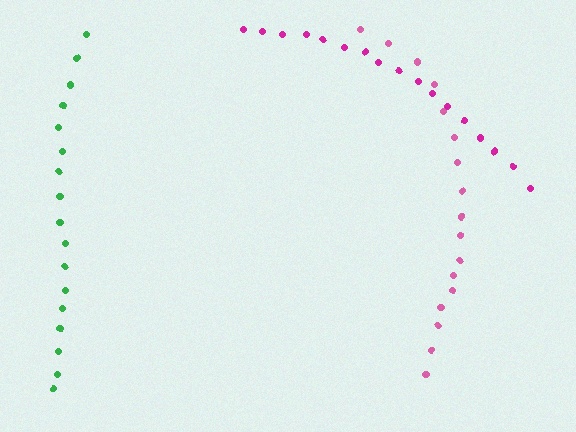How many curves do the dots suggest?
There are 3 distinct paths.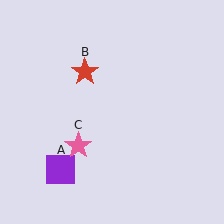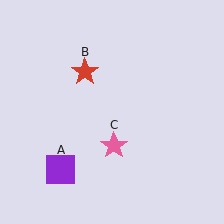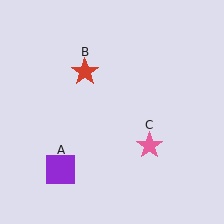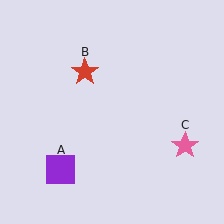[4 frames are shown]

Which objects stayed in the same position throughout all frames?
Purple square (object A) and red star (object B) remained stationary.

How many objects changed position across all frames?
1 object changed position: pink star (object C).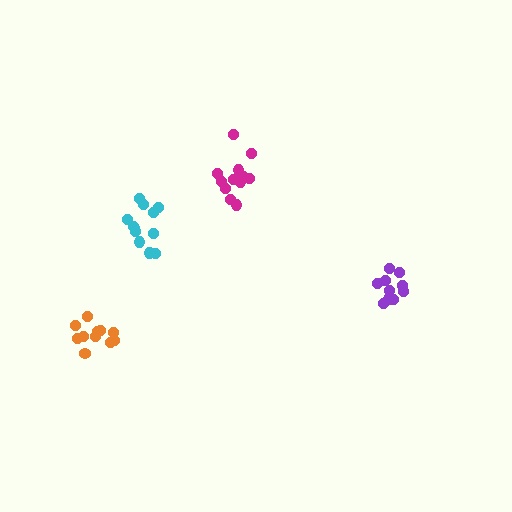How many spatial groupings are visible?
There are 4 spatial groupings.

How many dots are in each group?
Group 1: 12 dots, Group 2: 11 dots, Group 3: 12 dots, Group 4: 11 dots (46 total).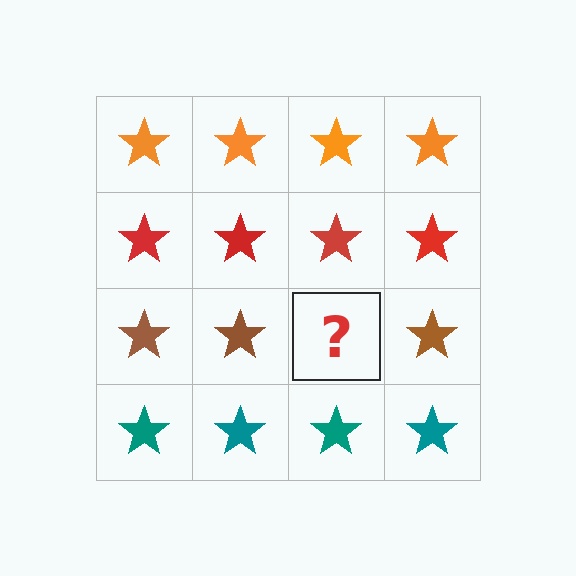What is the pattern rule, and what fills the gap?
The rule is that each row has a consistent color. The gap should be filled with a brown star.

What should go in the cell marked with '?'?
The missing cell should contain a brown star.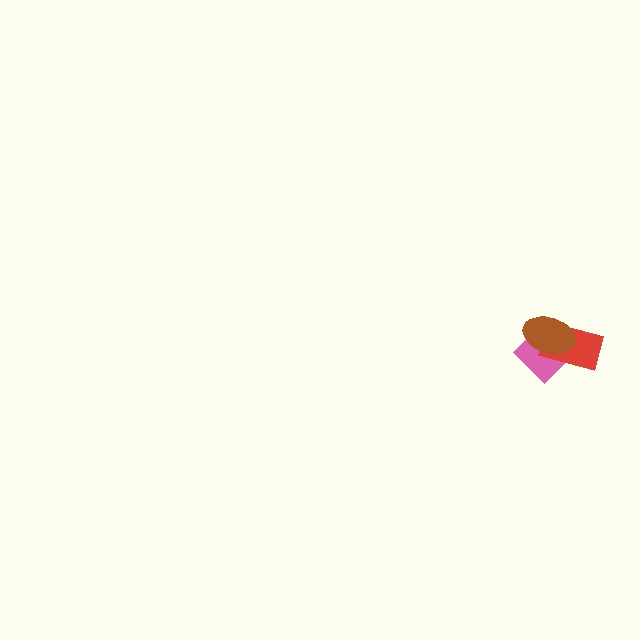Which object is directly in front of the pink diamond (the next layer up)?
The red rectangle is directly in front of the pink diamond.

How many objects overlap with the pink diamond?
2 objects overlap with the pink diamond.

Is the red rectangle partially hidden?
Yes, it is partially covered by another shape.